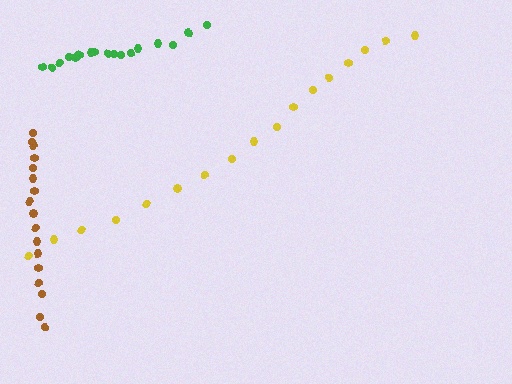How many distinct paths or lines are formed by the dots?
There are 3 distinct paths.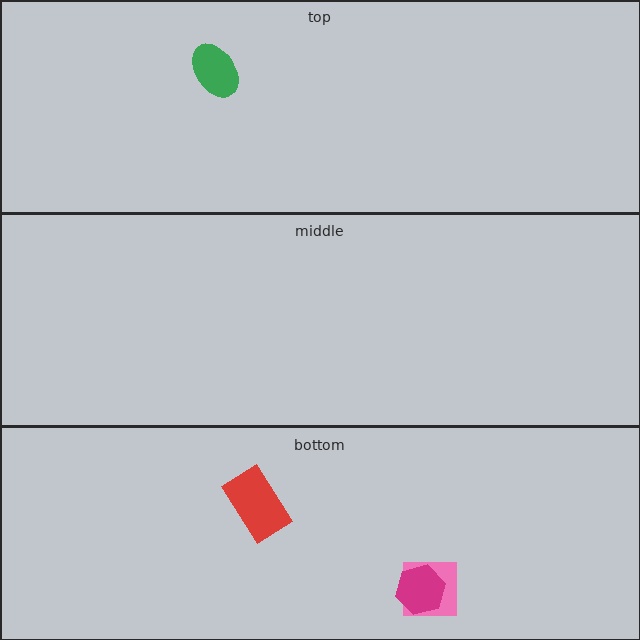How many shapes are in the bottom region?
3.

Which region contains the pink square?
The bottom region.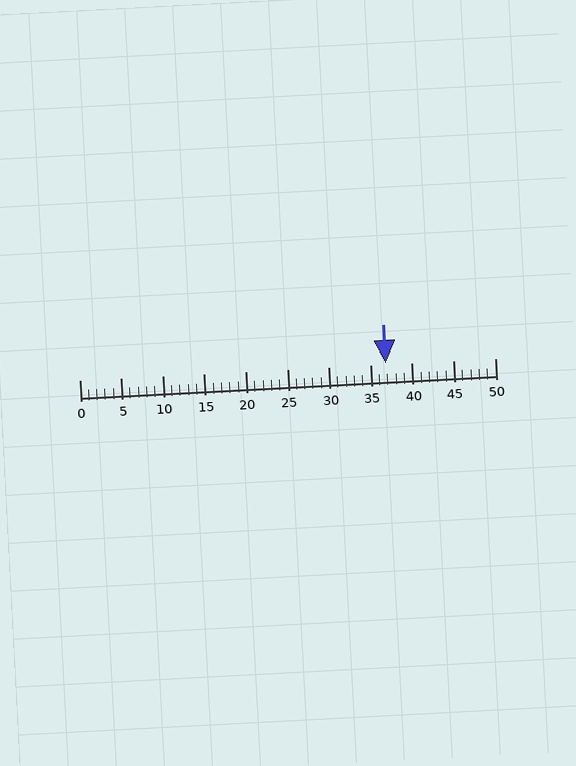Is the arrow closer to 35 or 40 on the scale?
The arrow is closer to 35.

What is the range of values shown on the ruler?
The ruler shows values from 0 to 50.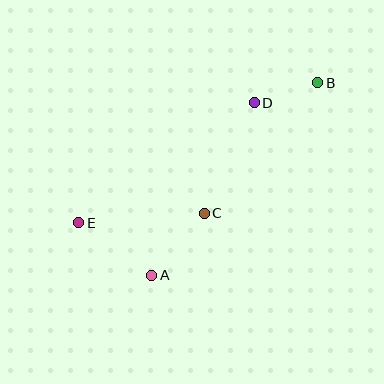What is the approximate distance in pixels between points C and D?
The distance between C and D is approximately 121 pixels.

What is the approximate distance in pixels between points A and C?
The distance between A and C is approximately 81 pixels.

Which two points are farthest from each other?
Points B and E are farthest from each other.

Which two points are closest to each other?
Points B and D are closest to each other.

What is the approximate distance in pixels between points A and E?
The distance between A and E is approximately 90 pixels.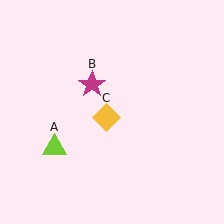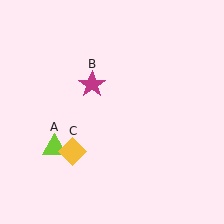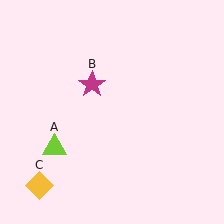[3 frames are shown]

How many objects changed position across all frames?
1 object changed position: yellow diamond (object C).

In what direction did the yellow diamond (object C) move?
The yellow diamond (object C) moved down and to the left.